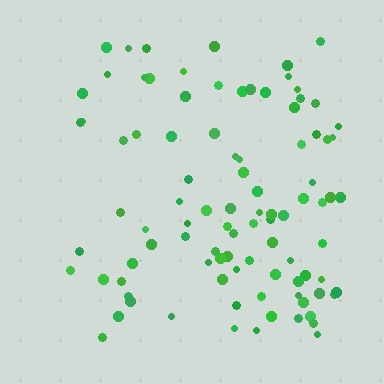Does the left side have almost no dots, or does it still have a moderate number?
Still a moderate number, just noticeably fewer than the right.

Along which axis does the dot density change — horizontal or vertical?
Horizontal.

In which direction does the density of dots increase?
From left to right, with the right side densest.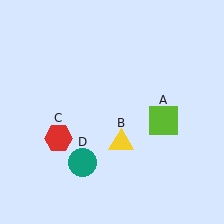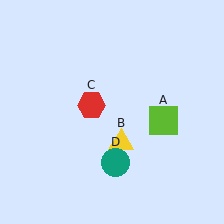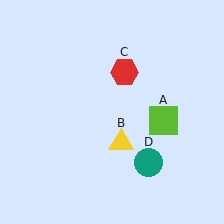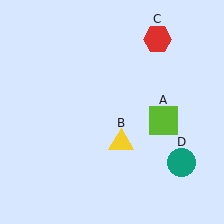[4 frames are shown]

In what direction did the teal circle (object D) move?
The teal circle (object D) moved right.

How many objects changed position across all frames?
2 objects changed position: red hexagon (object C), teal circle (object D).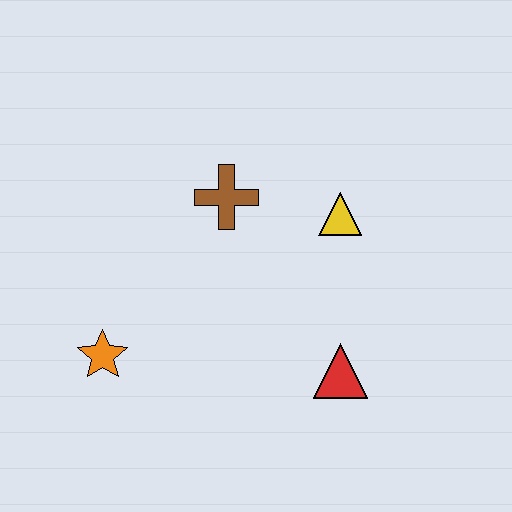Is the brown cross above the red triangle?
Yes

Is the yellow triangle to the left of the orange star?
No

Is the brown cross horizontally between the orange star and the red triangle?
Yes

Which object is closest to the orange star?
The brown cross is closest to the orange star.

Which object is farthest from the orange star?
The yellow triangle is farthest from the orange star.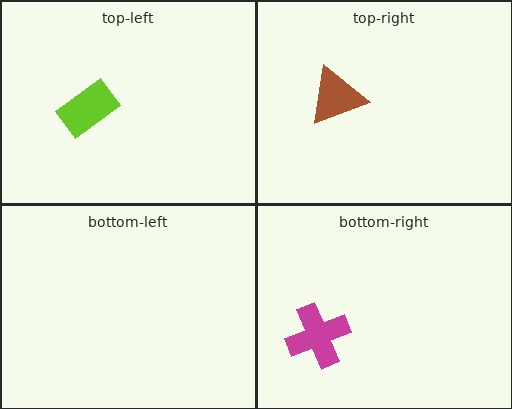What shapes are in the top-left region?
The lime rectangle.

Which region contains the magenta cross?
The bottom-right region.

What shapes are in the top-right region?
The brown triangle.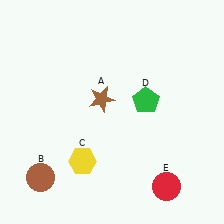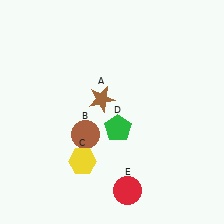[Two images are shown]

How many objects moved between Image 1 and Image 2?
3 objects moved between the two images.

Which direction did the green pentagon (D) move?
The green pentagon (D) moved left.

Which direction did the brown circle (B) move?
The brown circle (B) moved right.